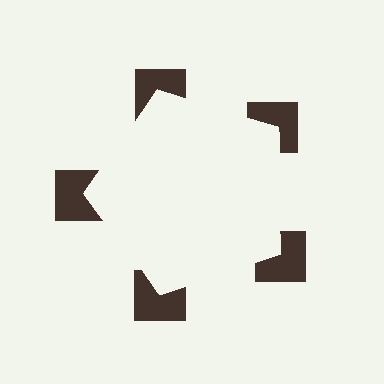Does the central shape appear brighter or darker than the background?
It typically appears slightly brighter than the background, even though no actual brightness change is drawn.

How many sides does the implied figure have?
5 sides.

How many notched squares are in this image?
There are 5 — one at each vertex of the illusory pentagon.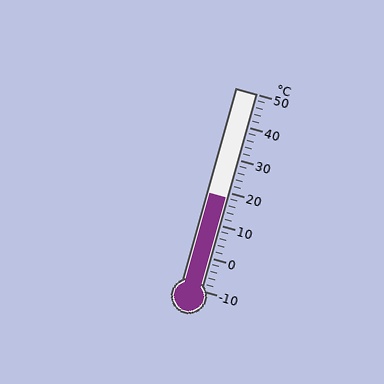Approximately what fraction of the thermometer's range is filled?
The thermometer is filled to approximately 45% of its range.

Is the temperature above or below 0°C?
The temperature is above 0°C.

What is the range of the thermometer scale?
The thermometer scale ranges from -10°C to 50°C.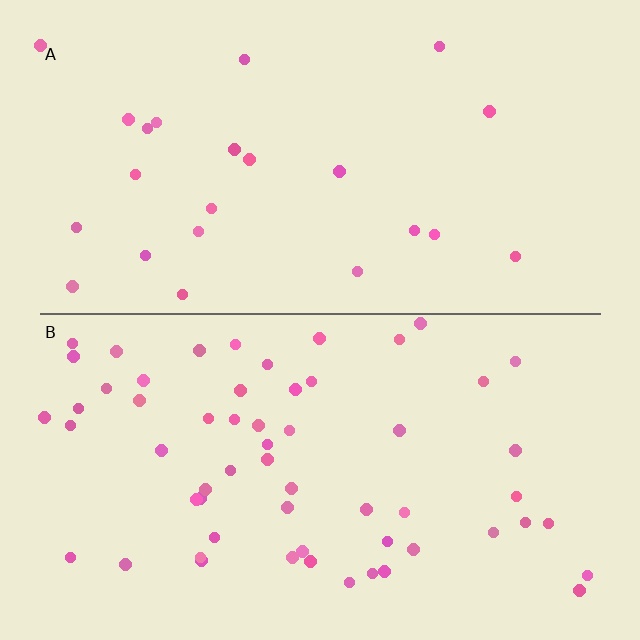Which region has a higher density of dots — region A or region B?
B (the bottom).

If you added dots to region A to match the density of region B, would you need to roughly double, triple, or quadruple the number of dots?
Approximately triple.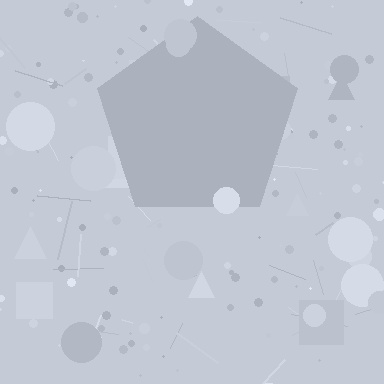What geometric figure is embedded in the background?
A pentagon is embedded in the background.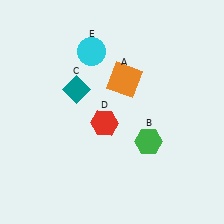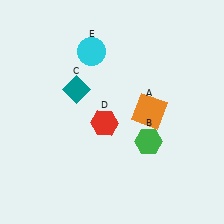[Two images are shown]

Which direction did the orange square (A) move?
The orange square (A) moved down.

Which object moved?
The orange square (A) moved down.